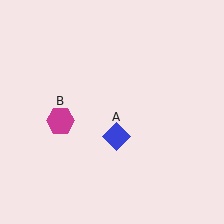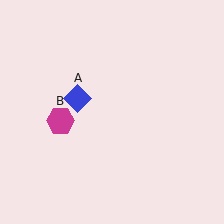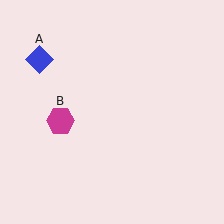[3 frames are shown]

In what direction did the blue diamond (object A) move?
The blue diamond (object A) moved up and to the left.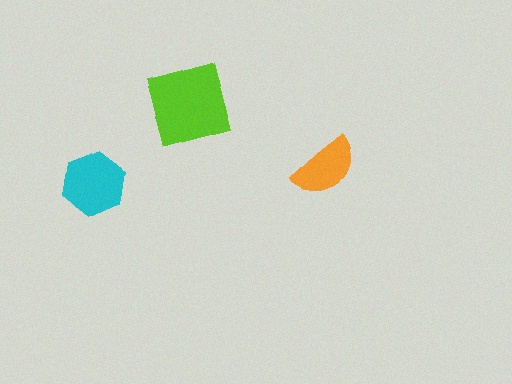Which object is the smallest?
The orange semicircle.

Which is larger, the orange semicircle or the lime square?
The lime square.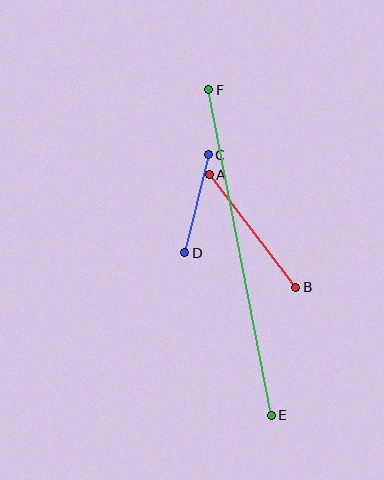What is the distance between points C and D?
The distance is approximately 101 pixels.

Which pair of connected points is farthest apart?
Points E and F are farthest apart.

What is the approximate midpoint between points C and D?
The midpoint is at approximately (196, 204) pixels.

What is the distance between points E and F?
The distance is approximately 332 pixels.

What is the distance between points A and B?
The distance is approximately 142 pixels.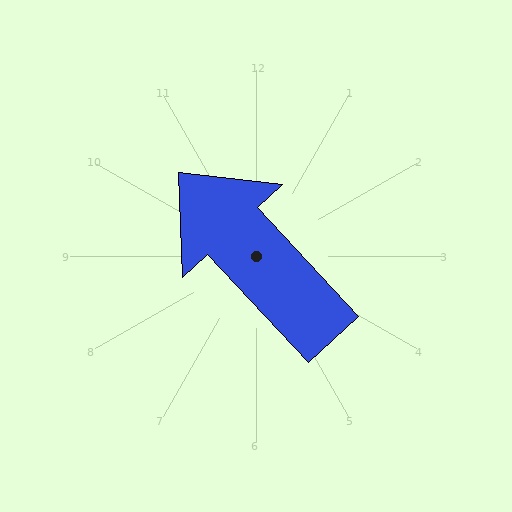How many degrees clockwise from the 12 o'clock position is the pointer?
Approximately 317 degrees.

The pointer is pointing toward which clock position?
Roughly 11 o'clock.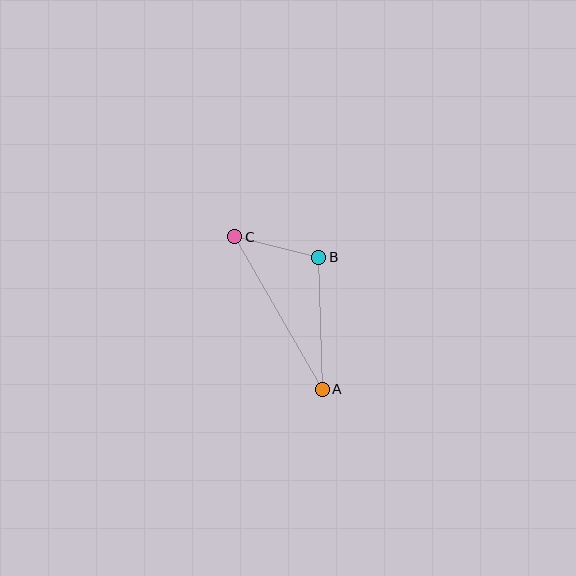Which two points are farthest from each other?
Points A and C are farthest from each other.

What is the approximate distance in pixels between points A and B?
The distance between A and B is approximately 132 pixels.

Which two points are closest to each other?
Points B and C are closest to each other.